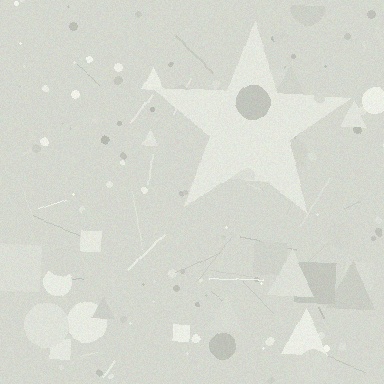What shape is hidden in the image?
A star is hidden in the image.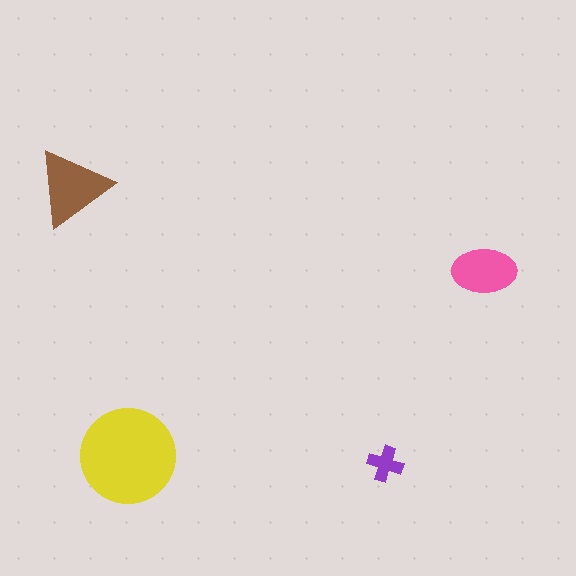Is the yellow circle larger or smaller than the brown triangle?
Larger.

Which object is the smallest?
The purple cross.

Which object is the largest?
The yellow circle.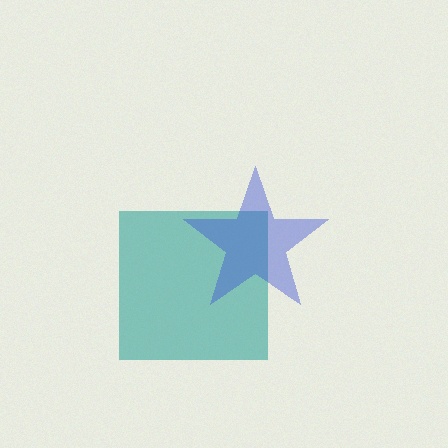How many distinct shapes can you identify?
There are 2 distinct shapes: a teal square, a blue star.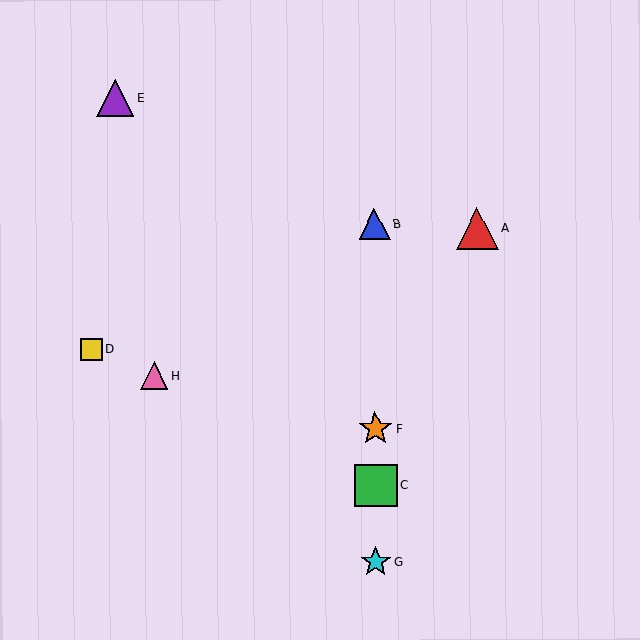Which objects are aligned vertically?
Objects B, C, F, G are aligned vertically.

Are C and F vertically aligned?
Yes, both are at x≈376.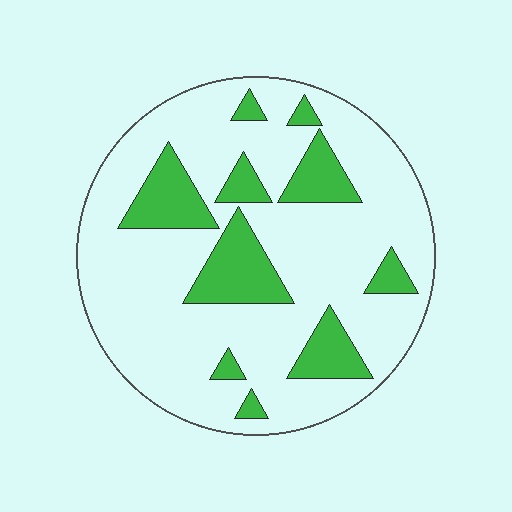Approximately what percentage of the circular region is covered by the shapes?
Approximately 20%.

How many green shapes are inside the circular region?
10.